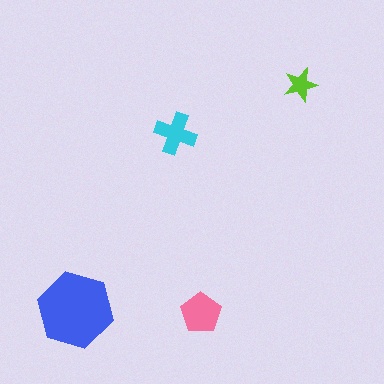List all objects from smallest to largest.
The lime star, the cyan cross, the pink pentagon, the blue hexagon.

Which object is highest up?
The lime star is topmost.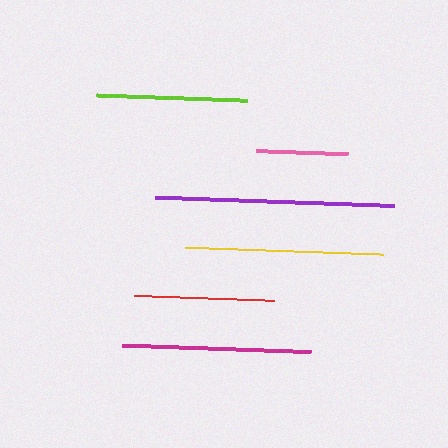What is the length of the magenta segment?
The magenta segment is approximately 188 pixels long.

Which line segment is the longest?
The purple line is the longest at approximately 239 pixels.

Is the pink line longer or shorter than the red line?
The red line is longer than the pink line.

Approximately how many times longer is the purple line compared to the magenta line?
The purple line is approximately 1.3 times the length of the magenta line.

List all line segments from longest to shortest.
From longest to shortest: purple, yellow, magenta, lime, red, pink.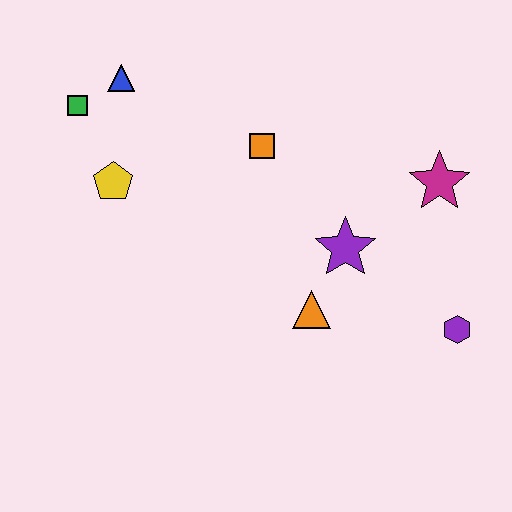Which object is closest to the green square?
The blue triangle is closest to the green square.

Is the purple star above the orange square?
No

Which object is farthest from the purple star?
The green square is farthest from the purple star.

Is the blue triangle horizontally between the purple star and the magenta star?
No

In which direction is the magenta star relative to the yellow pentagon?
The magenta star is to the right of the yellow pentagon.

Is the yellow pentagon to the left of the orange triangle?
Yes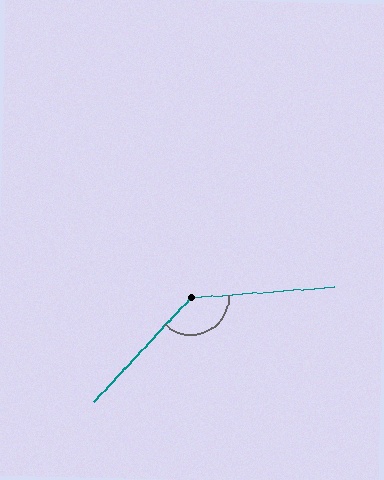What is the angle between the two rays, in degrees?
Approximately 137 degrees.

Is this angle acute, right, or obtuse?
It is obtuse.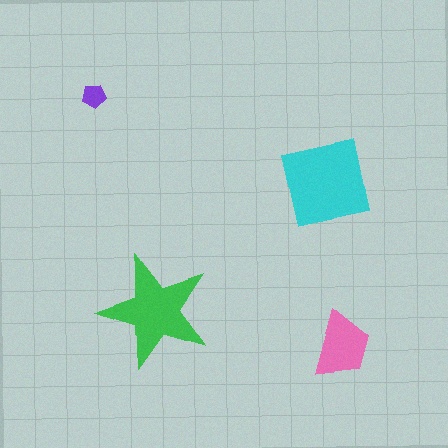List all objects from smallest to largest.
The purple pentagon, the pink trapezoid, the green star, the cyan square.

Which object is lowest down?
The pink trapezoid is bottommost.